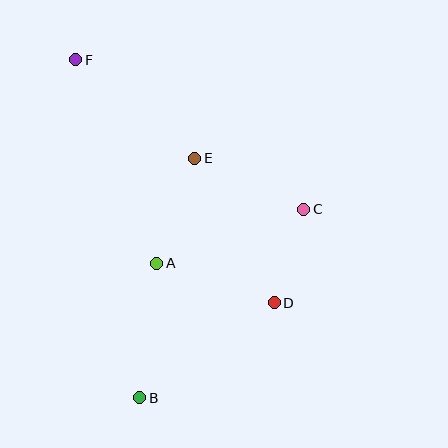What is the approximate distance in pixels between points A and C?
The distance between A and C is approximately 157 pixels.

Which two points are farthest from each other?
Points B and F are farthest from each other.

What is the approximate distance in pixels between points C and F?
The distance between C and F is approximately 272 pixels.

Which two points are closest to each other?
Points C and D are closest to each other.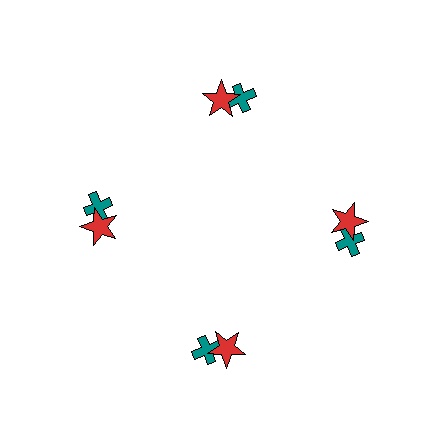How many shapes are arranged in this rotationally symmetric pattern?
There are 8 shapes, arranged in 4 groups of 2.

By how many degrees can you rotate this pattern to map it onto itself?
The pattern maps onto itself every 90 degrees of rotation.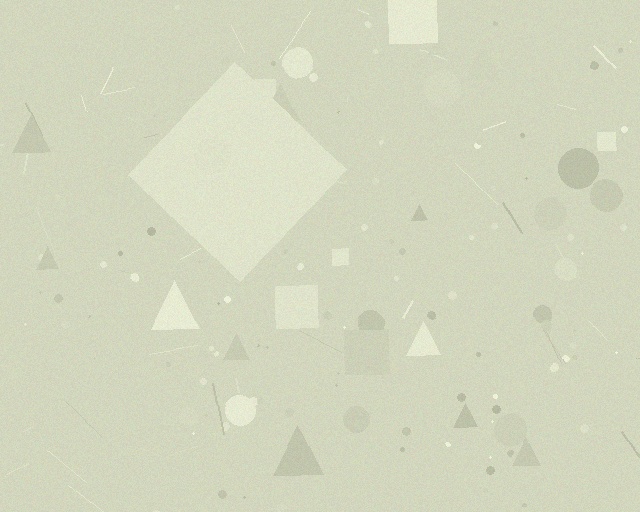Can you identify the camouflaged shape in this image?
The camouflaged shape is a diamond.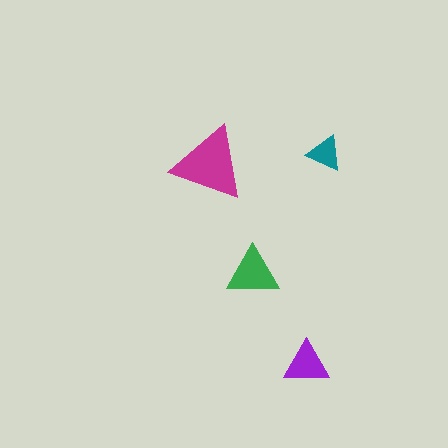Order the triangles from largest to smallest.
the magenta one, the green one, the purple one, the teal one.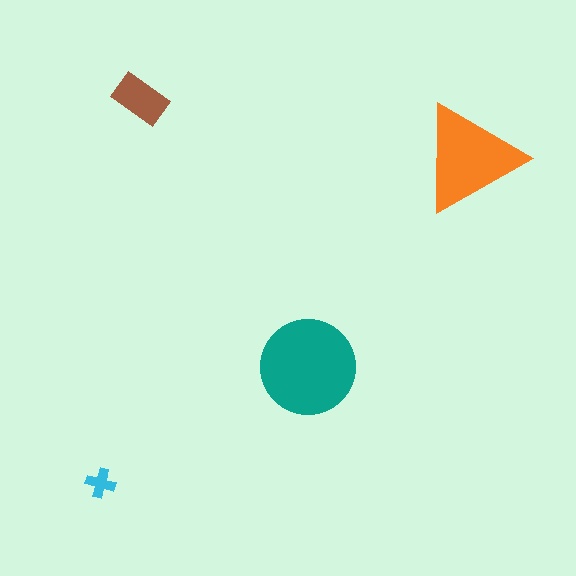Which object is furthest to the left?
The cyan cross is leftmost.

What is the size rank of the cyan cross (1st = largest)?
4th.